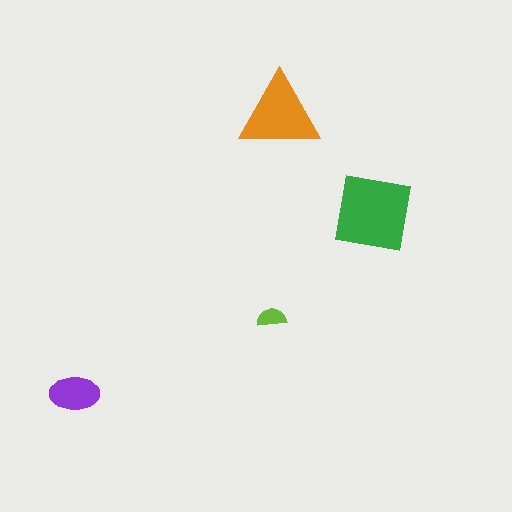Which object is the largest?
The green square.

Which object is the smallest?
The lime semicircle.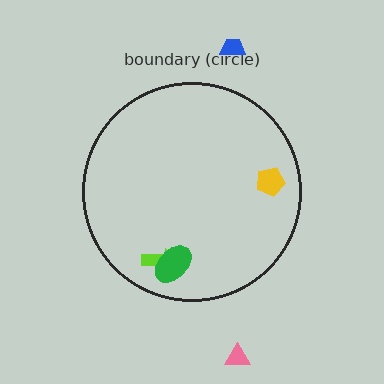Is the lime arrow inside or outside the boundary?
Inside.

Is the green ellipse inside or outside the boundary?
Inside.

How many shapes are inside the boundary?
3 inside, 2 outside.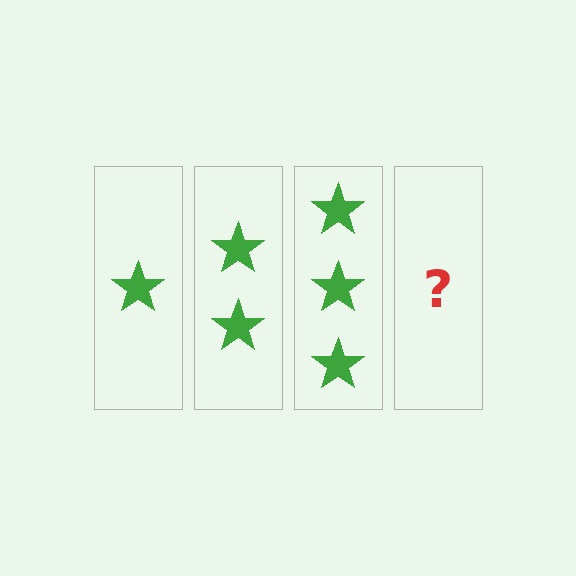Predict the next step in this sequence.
The next step is 4 stars.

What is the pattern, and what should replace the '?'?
The pattern is that each step adds one more star. The '?' should be 4 stars.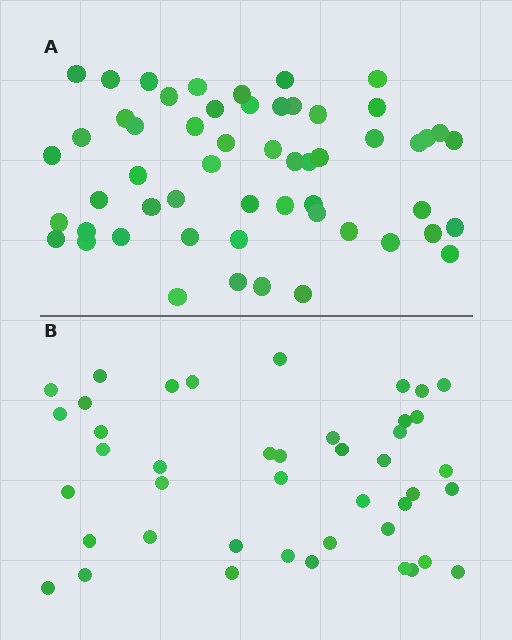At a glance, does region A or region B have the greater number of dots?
Region A (the top region) has more dots.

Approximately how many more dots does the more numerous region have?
Region A has roughly 12 or so more dots than region B.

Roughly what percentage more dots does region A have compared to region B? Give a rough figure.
About 30% more.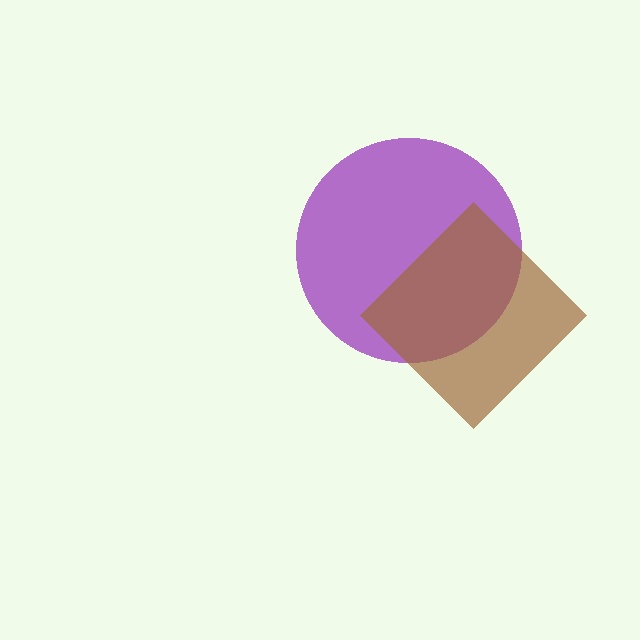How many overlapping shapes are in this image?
There are 2 overlapping shapes in the image.